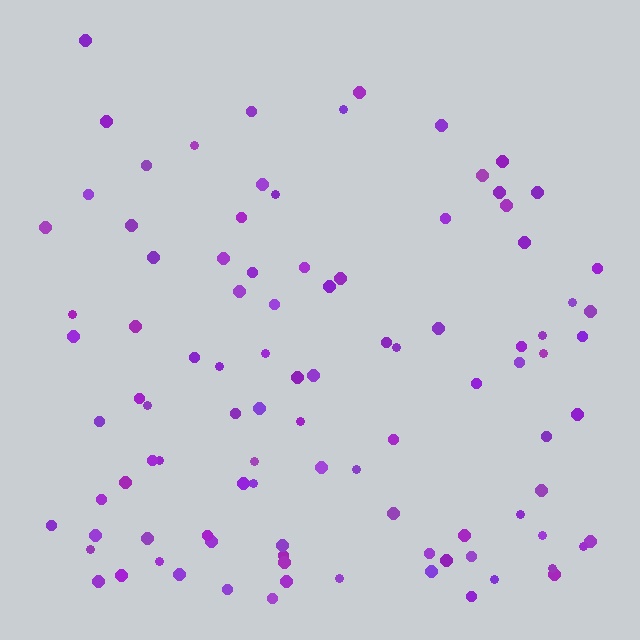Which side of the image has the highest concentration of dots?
The bottom.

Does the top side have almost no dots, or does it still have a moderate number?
Still a moderate number, just noticeably fewer than the bottom.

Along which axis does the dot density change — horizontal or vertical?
Vertical.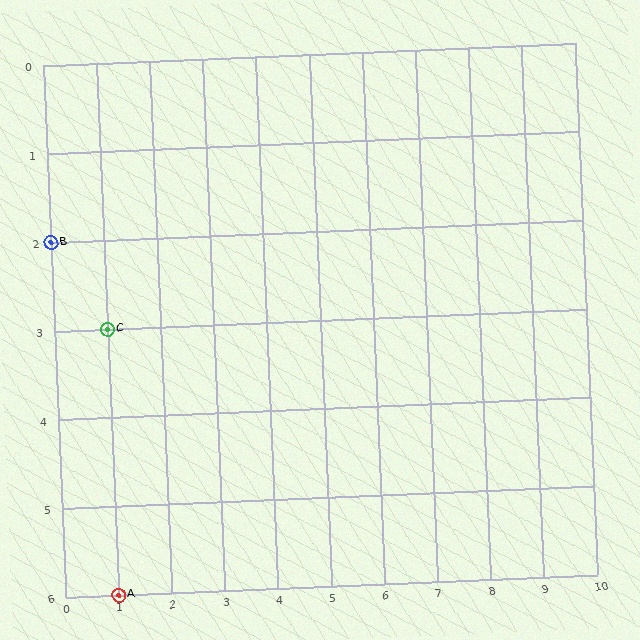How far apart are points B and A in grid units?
Points B and A are 1 column and 4 rows apart (about 4.1 grid units diagonally).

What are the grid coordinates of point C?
Point C is at grid coordinates (1, 3).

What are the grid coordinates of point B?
Point B is at grid coordinates (0, 2).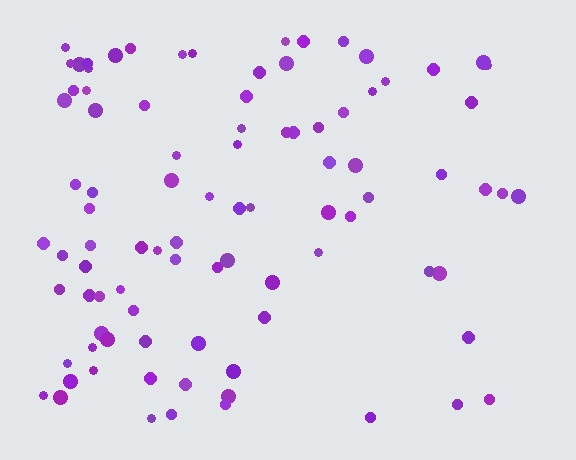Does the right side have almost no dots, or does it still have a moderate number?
Still a moderate number, just noticeably fewer than the left.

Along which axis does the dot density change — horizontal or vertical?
Horizontal.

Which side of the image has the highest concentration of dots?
The left.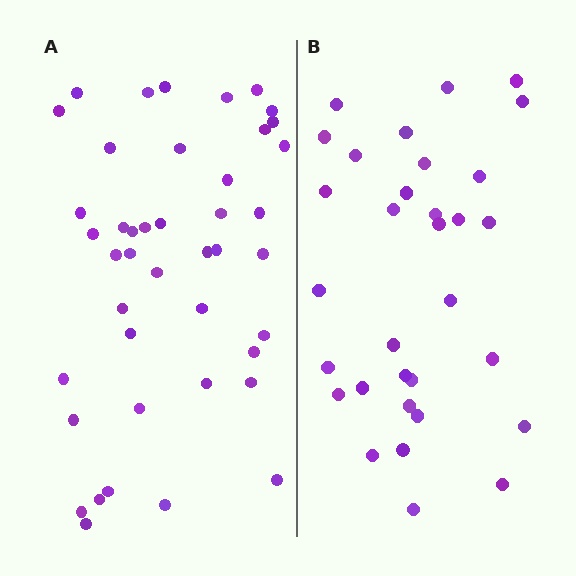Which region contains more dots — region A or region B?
Region A (the left region) has more dots.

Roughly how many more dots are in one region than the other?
Region A has roughly 12 or so more dots than region B.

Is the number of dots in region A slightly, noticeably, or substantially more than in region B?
Region A has noticeably more, but not dramatically so. The ratio is roughly 1.3 to 1.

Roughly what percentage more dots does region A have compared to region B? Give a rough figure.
About 35% more.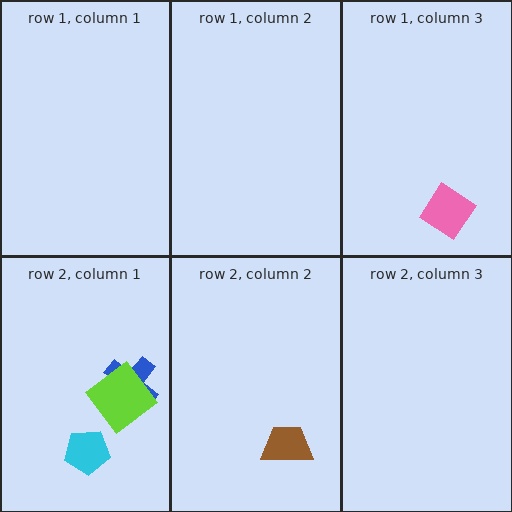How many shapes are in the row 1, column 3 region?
1.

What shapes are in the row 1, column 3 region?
The pink diamond.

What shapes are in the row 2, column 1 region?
The cyan pentagon, the blue cross, the lime diamond.